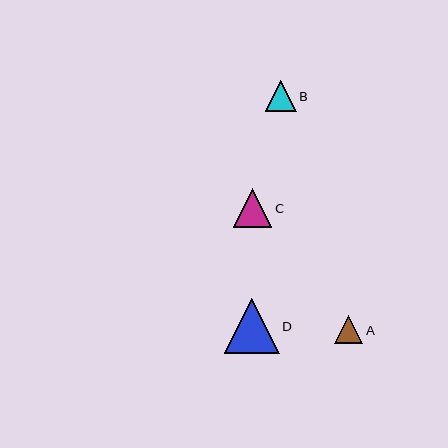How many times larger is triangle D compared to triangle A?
Triangle D is approximately 2.0 times the size of triangle A.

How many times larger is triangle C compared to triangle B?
Triangle C is approximately 1.3 times the size of triangle B.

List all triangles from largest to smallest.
From largest to smallest: D, C, B, A.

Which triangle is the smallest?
Triangle A is the smallest with a size of approximately 28 pixels.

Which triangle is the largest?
Triangle D is the largest with a size of approximately 55 pixels.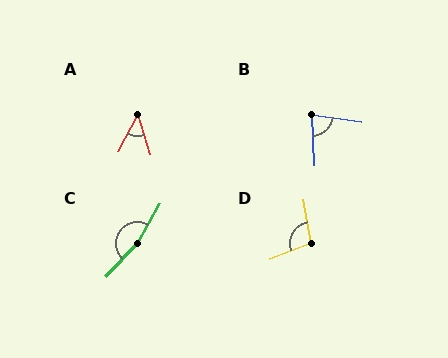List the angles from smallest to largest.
A (45°), B (80°), D (101°), C (166°).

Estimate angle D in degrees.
Approximately 101 degrees.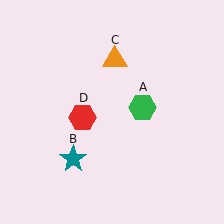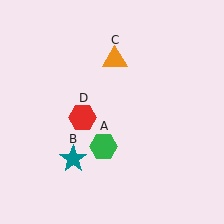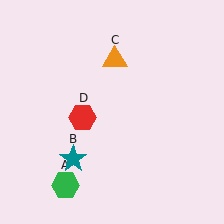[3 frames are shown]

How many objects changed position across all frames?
1 object changed position: green hexagon (object A).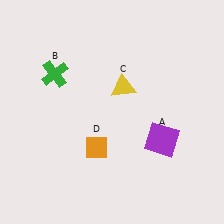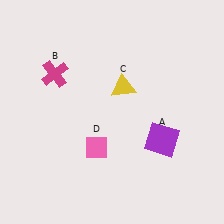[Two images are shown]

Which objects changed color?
B changed from green to magenta. D changed from orange to pink.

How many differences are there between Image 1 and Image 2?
There are 2 differences between the two images.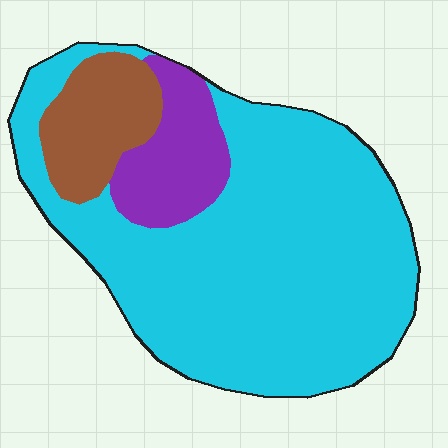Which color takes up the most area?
Cyan, at roughly 75%.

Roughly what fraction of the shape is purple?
Purple covers 13% of the shape.